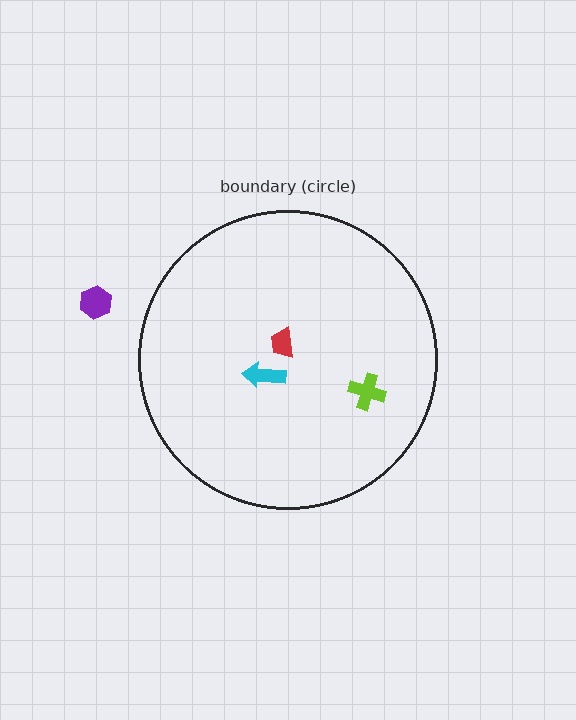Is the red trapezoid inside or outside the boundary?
Inside.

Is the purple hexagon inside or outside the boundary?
Outside.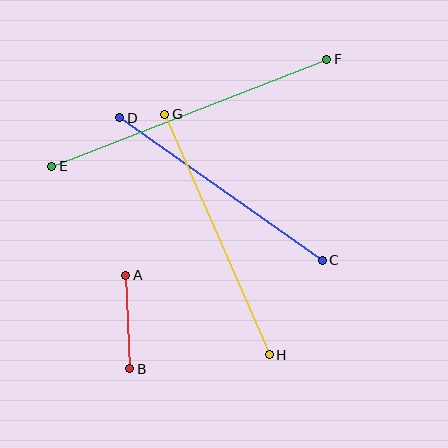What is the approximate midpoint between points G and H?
The midpoint is at approximately (217, 234) pixels.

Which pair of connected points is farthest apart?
Points E and F are farthest apart.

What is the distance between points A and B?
The distance is approximately 94 pixels.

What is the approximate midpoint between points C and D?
The midpoint is at approximately (221, 189) pixels.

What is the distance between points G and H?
The distance is approximately 262 pixels.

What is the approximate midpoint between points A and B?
The midpoint is at approximately (128, 322) pixels.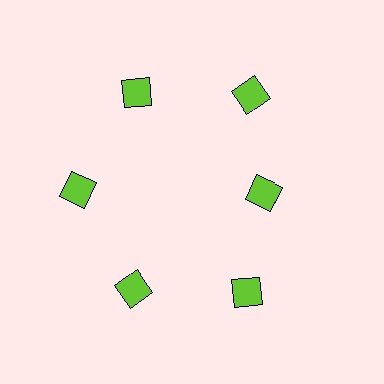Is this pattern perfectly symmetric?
No. The 6 lime diamonds are arranged in a ring, but one element near the 3 o'clock position is pulled inward toward the center, breaking the 6-fold rotational symmetry.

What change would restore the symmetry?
The symmetry would be restored by moving it outward, back onto the ring so that all 6 diamonds sit at equal angles and equal distance from the center.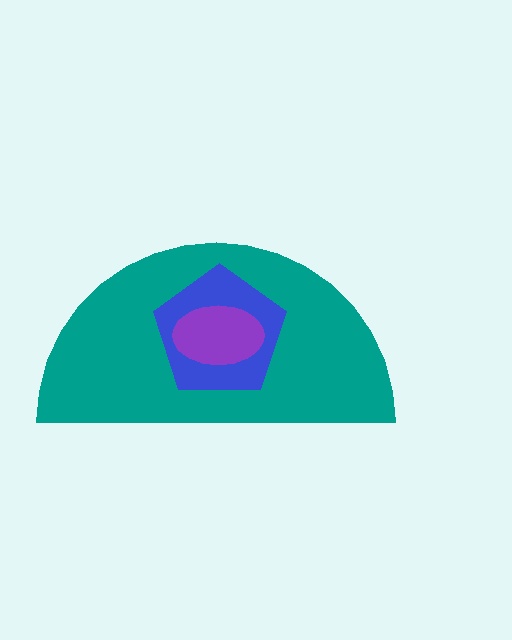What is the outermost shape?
The teal semicircle.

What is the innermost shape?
The purple ellipse.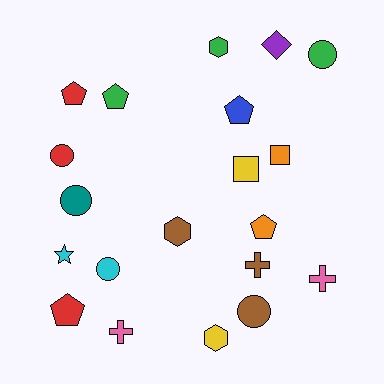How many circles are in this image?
There are 5 circles.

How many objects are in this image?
There are 20 objects.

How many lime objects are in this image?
There are no lime objects.